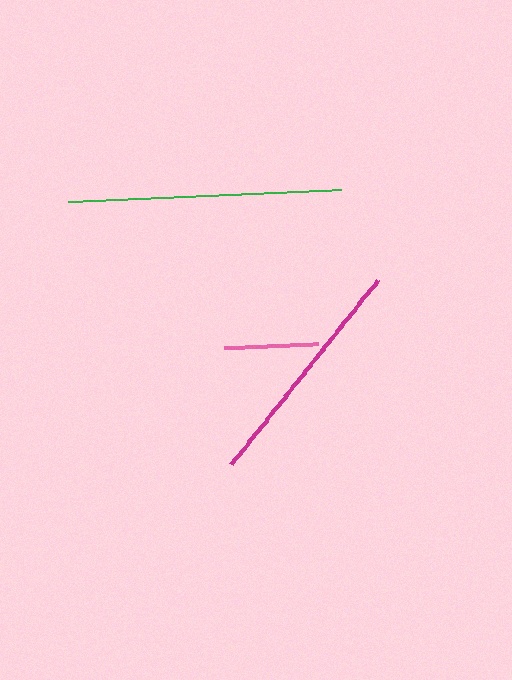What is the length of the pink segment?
The pink segment is approximately 94 pixels long.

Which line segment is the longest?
The green line is the longest at approximately 274 pixels.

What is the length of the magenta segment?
The magenta segment is approximately 236 pixels long.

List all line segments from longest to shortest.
From longest to shortest: green, magenta, pink.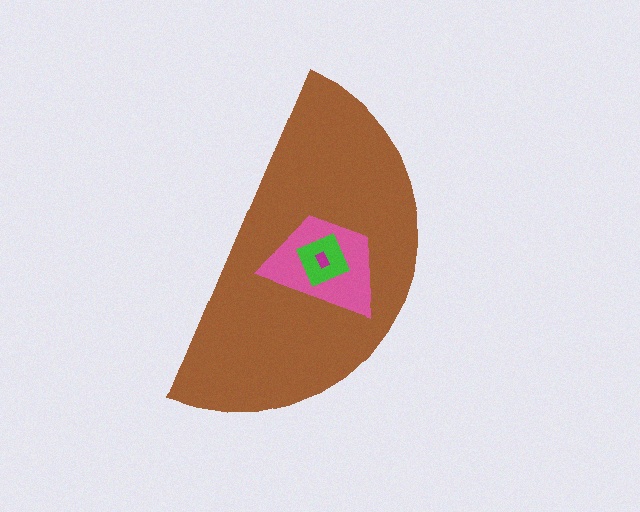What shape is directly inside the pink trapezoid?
The green diamond.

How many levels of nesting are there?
4.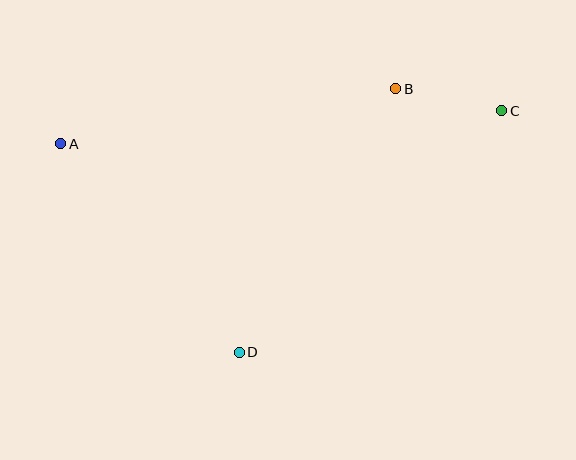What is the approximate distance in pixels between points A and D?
The distance between A and D is approximately 275 pixels.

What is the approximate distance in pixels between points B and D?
The distance between B and D is approximately 307 pixels.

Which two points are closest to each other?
Points B and C are closest to each other.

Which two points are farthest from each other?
Points A and C are farthest from each other.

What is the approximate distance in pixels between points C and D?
The distance between C and D is approximately 357 pixels.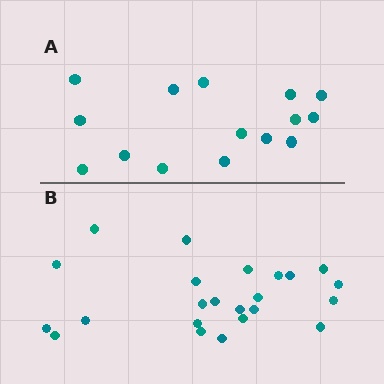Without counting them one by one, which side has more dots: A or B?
Region B (the bottom region) has more dots.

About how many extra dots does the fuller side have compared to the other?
Region B has roughly 8 or so more dots than region A.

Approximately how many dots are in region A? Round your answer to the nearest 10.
About 20 dots. (The exact count is 15, which rounds to 20.)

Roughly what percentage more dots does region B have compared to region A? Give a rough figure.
About 55% more.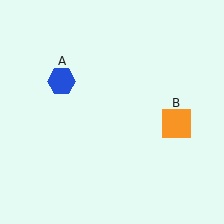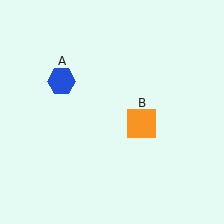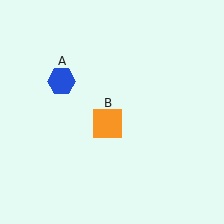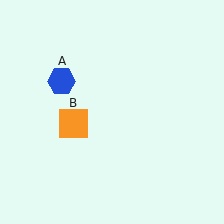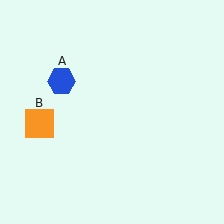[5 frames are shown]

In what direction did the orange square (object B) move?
The orange square (object B) moved left.